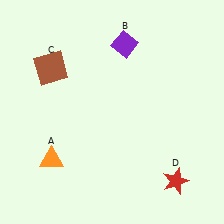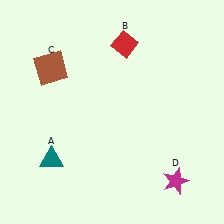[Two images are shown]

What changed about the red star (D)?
In Image 1, D is red. In Image 2, it changed to magenta.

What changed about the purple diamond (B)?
In Image 1, B is purple. In Image 2, it changed to red.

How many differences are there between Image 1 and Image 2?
There are 3 differences between the two images.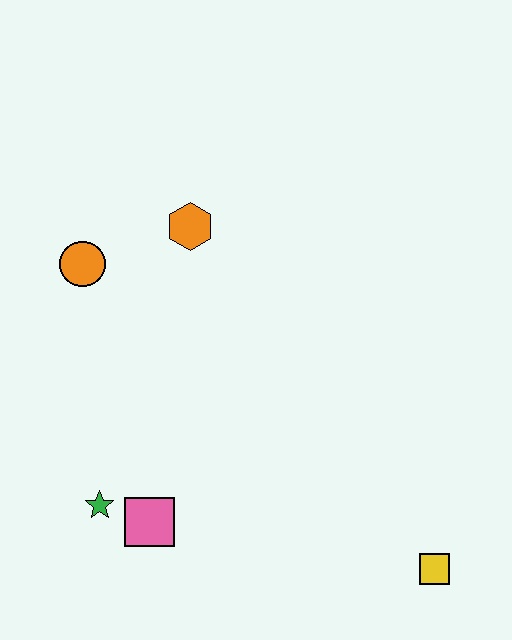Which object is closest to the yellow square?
The pink square is closest to the yellow square.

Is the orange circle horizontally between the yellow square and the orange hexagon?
No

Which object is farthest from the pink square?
The orange hexagon is farthest from the pink square.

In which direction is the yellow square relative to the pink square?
The yellow square is to the right of the pink square.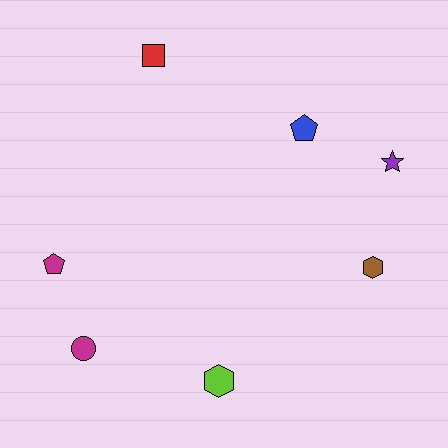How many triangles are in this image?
There are no triangles.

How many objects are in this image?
There are 7 objects.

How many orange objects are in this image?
There are no orange objects.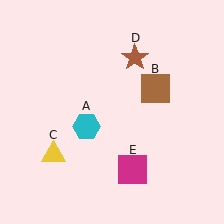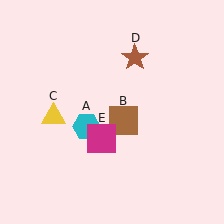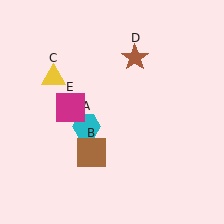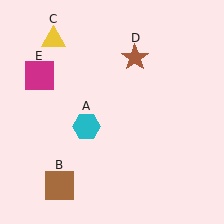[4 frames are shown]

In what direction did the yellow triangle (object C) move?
The yellow triangle (object C) moved up.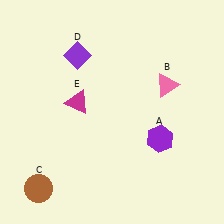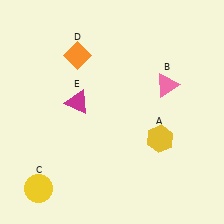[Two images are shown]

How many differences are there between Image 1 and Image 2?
There are 3 differences between the two images.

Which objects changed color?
A changed from purple to yellow. C changed from brown to yellow. D changed from purple to orange.